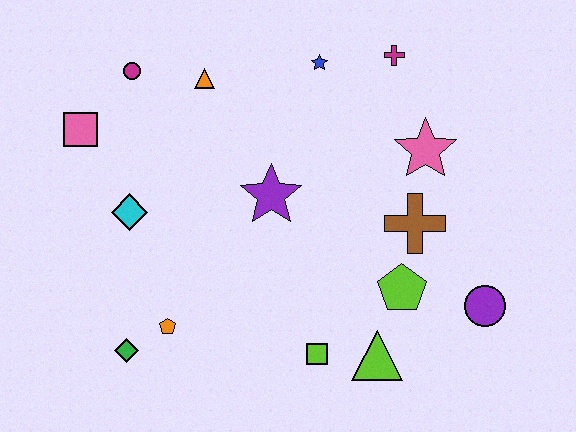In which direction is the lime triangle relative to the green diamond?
The lime triangle is to the right of the green diamond.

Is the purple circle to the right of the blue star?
Yes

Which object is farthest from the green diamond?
The magenta cross is farthest from the green diamond.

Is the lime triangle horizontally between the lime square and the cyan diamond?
No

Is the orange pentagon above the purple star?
No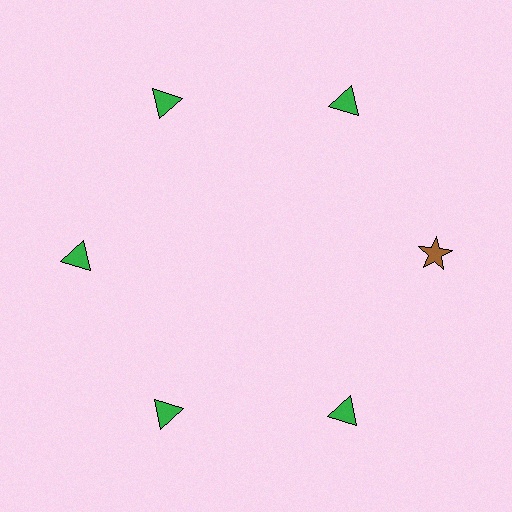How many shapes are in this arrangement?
There are 6 shapes arranged in a ring pattern.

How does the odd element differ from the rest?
It differs in both color (brown instead of green) and shape (star instead of triangle).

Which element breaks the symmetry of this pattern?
The brown star at roughly the 3 o'clock position breaks the symmetry. All other shapes are green triangles.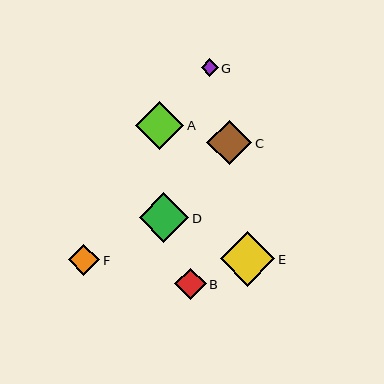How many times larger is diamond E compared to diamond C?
Diamond E is approximately 1.2 times the size of diamond C.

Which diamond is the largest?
Diamond E is the largest with a size of approximately 55 pixels.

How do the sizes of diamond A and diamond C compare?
Diamond A and diamond C are approximately the same size.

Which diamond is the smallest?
Diamond G is the smallest with a size of approximately 17 pixels.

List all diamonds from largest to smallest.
From largest to smallest: E, D, A, C, F, B, G.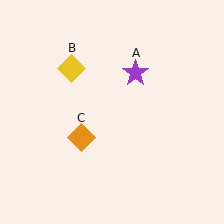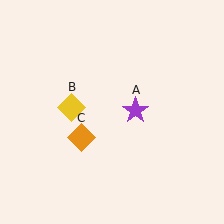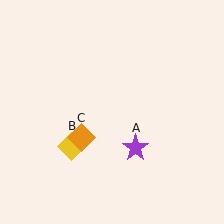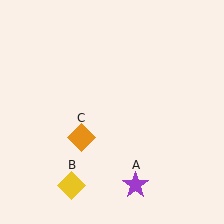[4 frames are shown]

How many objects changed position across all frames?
2 objects changed position: purple star (object A), yellow diamond (object B).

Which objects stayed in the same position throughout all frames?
Orange diamond (object C) remained stationary.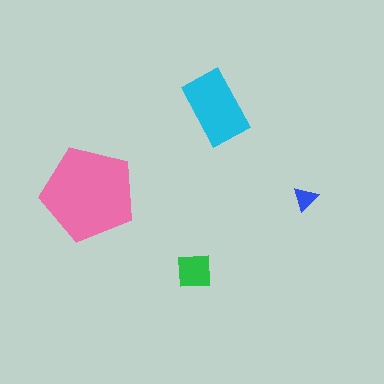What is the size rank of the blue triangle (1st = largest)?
4th.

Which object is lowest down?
The green square is bottommost.